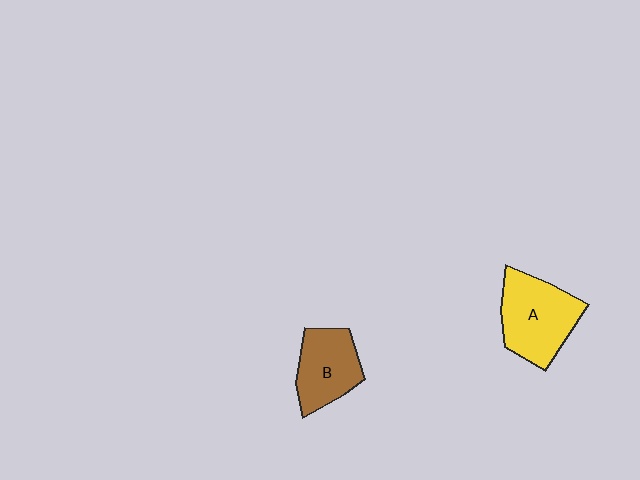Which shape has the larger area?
Shape A (yellow).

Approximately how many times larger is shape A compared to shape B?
Approximately 1.3 times.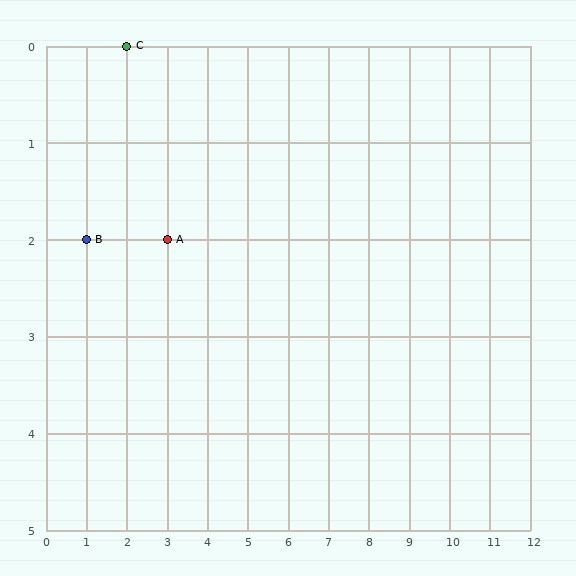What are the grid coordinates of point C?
Point C is at grid coordinates (2, 0).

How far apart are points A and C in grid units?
Points A and C are 1 column and 2 rows apart (about 2.2 grid units diagonally).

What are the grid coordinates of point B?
Point B is at grid coordinates (1, 2).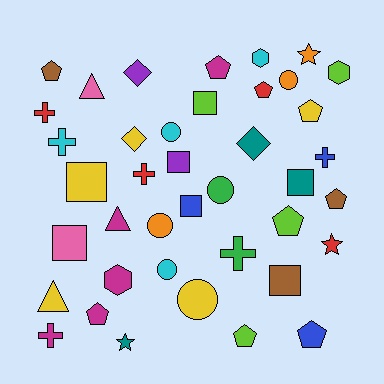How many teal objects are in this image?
There are 3 teal objects.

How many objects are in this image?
There are 40 objects.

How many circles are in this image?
There are 6 circles.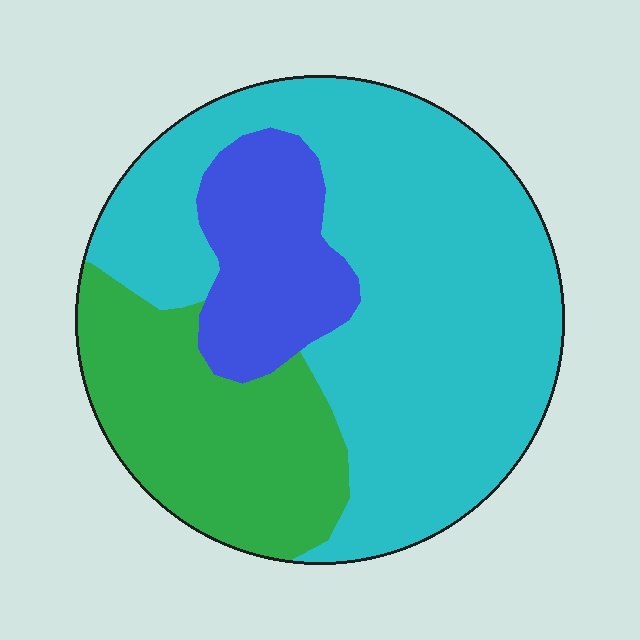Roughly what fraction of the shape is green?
Green covers around 25% of the shape.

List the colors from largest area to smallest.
From largest to smallest: cyan, green, blue.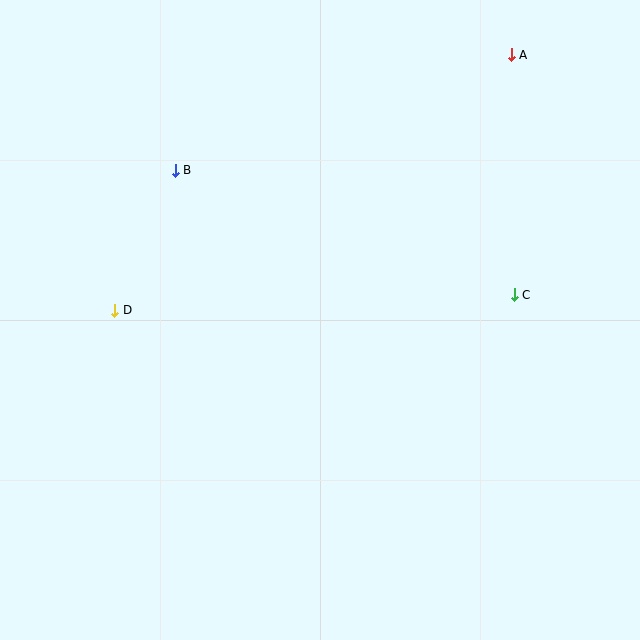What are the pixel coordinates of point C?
Point C is at (514, 295).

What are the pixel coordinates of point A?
Point A is at (511, 55).